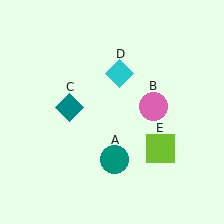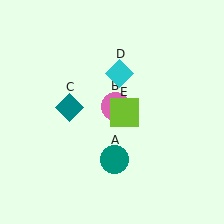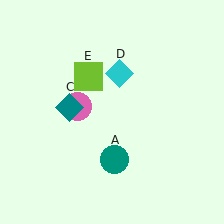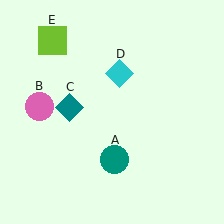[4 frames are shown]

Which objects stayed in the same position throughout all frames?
Teal circle (object A) and teal diamond (object C) and cyan diamond (object D) remained stationary.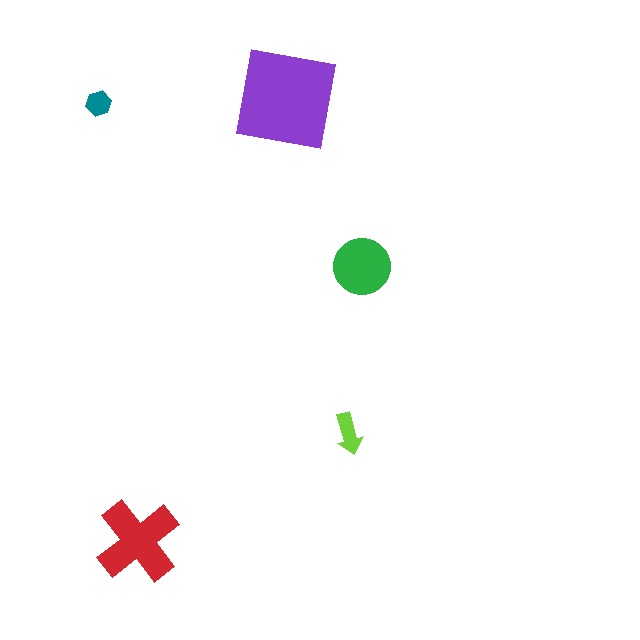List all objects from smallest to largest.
The teal hexagon, the lime arrow, the green circle, the red cross, the purple square.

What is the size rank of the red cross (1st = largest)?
2nd.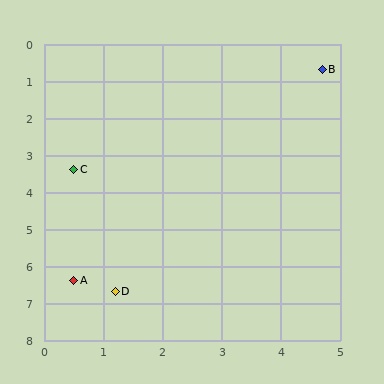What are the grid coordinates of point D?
Point D is at approximately (1.2, 6.7).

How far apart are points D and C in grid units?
Points D and C are about 3.4 grid units apart.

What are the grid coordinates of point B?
Point B is at approximately (4.7, 0.7).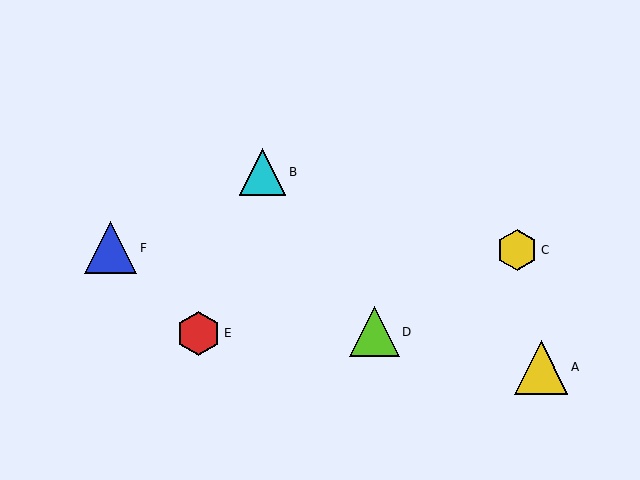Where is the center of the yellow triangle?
The center of the yellow triangle is at (541, 367).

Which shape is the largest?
The yellow triangle (labeled A) is the largest.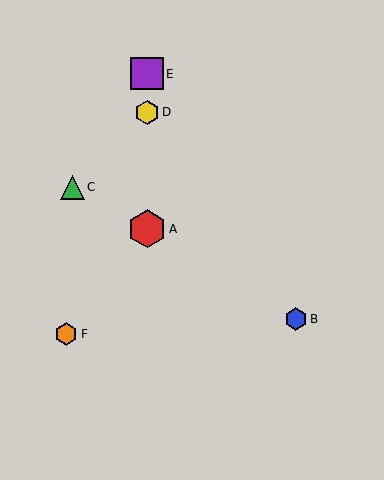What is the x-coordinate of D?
Object D is at x≈147.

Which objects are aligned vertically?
Objects A, D, E are aligned vertically.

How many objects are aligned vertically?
3 objects (A, D, E) are aligned vertically.